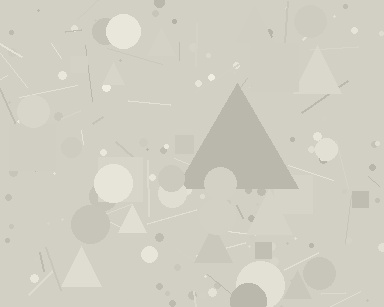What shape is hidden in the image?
A triangle is hidden in the image.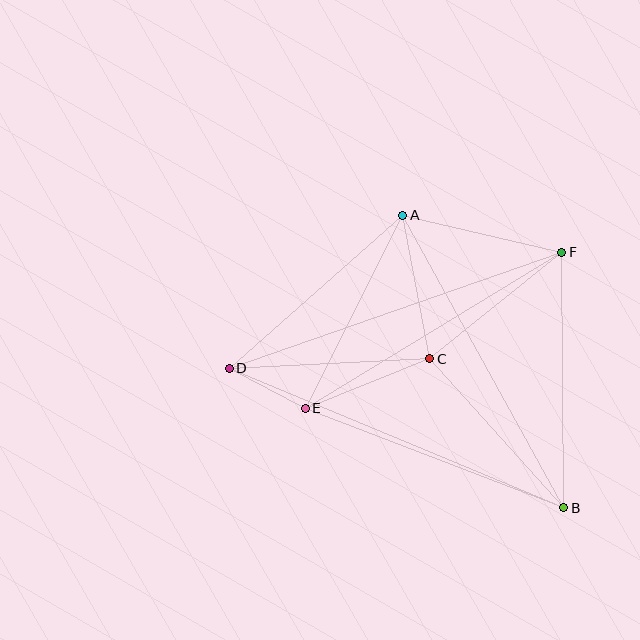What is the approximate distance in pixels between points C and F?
The distance between C and F is approximately 170 pixels.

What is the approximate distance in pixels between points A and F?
The distance between A and F is approximately 163 pixels.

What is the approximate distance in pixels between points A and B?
The distance between A and B is approximately 334 pixels.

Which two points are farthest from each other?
Points B and D are farthest from each other.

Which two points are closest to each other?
Points D and E are closest to each other.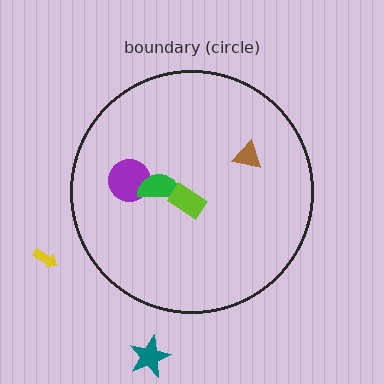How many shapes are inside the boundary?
4 inside, 2 outside.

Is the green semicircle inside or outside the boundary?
Inside.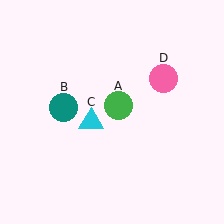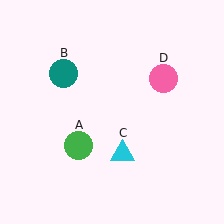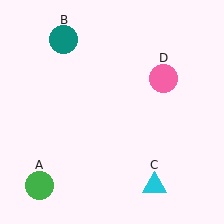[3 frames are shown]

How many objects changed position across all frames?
3 objects changed position: green circle (object A), teal circle (object B), cyan triangle (object C).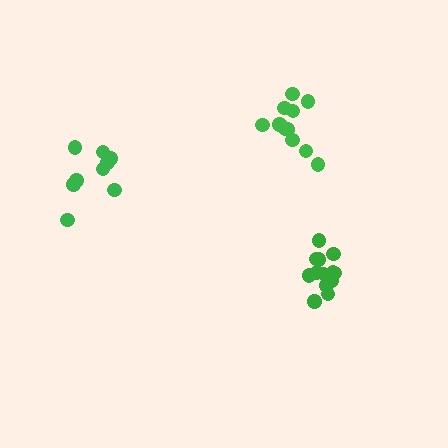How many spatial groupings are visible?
There are 3 spatial groupings.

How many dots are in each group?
Group 1: 11 dots, Group 2: 9 dots, Group 3: 13 dots (33 total).